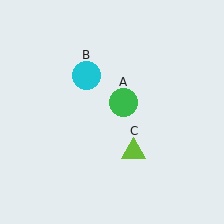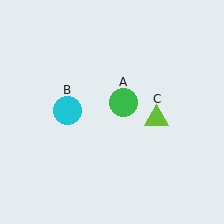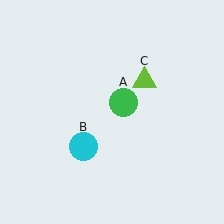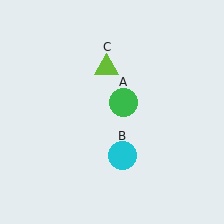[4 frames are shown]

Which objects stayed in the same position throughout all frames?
Green circle (object A) remained stationary.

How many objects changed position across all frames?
2 objects changed position: cyan circle (object B), lime triangle (object C).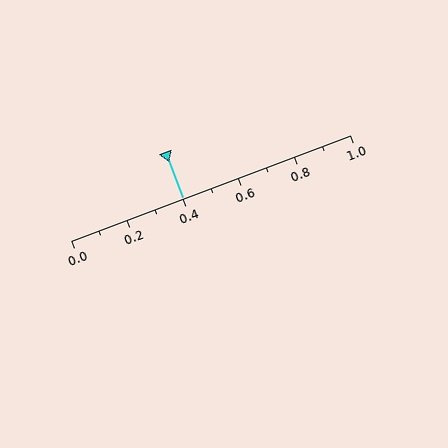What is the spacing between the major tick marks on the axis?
The major ticks are spaced 0.2 apart.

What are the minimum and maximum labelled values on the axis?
The axis runs from 0.0 to 1.0.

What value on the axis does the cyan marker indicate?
The marker indicates approximately 0.4.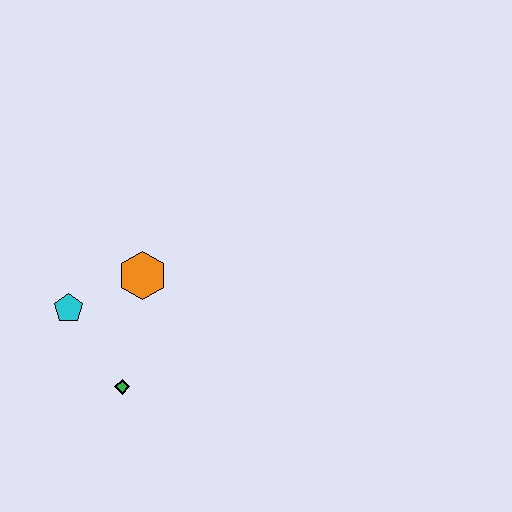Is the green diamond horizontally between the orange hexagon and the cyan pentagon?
Yes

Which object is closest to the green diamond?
The cyan pentagon is closest to the green diamond.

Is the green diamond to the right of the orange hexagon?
No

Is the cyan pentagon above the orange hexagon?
No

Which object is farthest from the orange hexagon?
The green diamond is farthest from the orange hexagon.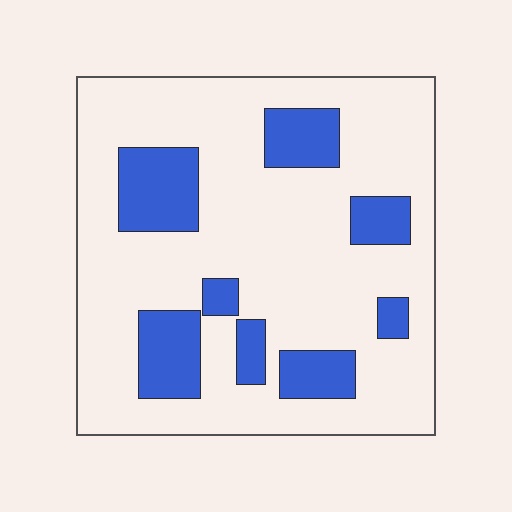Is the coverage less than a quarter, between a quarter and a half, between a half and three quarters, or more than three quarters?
Less than a quarter.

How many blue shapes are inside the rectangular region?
8.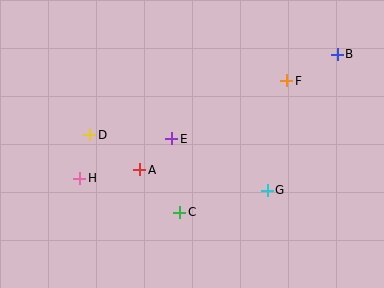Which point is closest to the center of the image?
Point E at (172, 139) is closest to the center.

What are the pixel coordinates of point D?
Point D is at (90, 135).